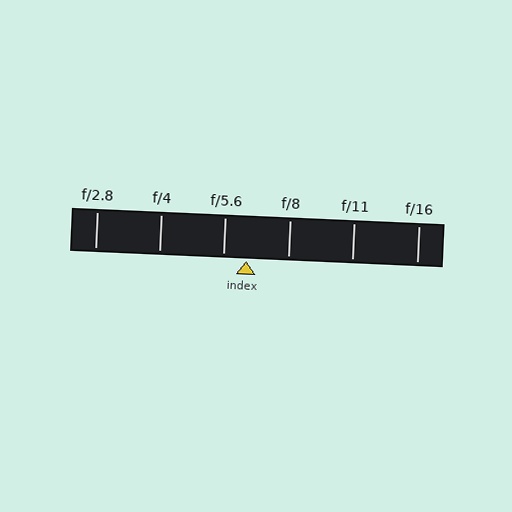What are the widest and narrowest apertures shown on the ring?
The widest aperture shown is f/2.8 and the narrowest is f/16.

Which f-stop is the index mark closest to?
The index mark is closest to f/5.6.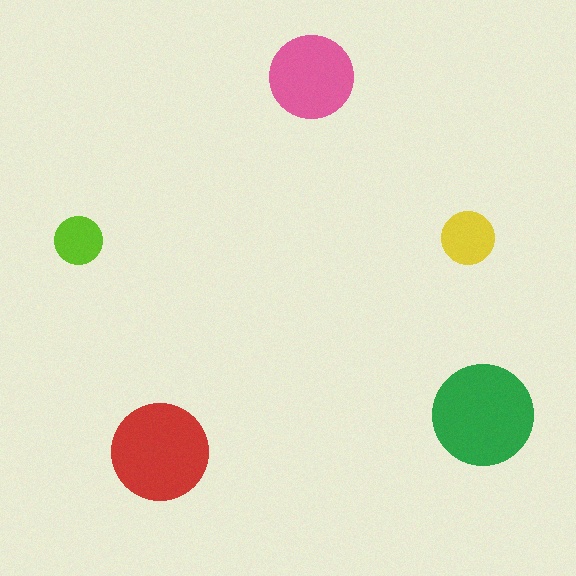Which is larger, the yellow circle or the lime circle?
The yellow one.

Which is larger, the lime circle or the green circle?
The green one.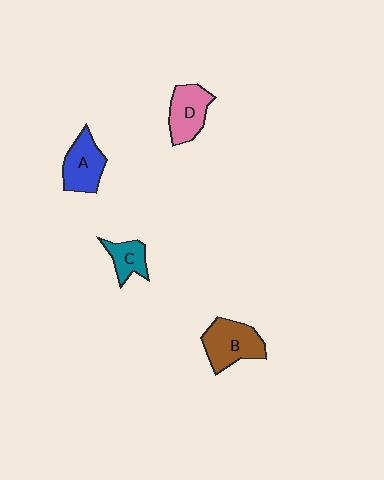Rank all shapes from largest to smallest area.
From largest to smallest: B (brown), D (pink), A (blue), C (teal).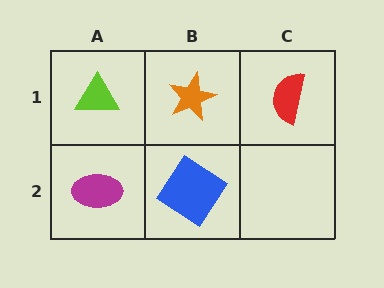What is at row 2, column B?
A blue diamond.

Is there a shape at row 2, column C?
No, that cell is empty.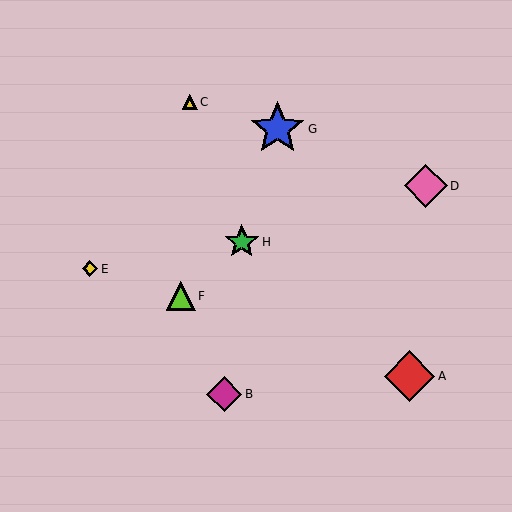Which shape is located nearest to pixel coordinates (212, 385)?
The magenta diamond (labeled B) at (224, 394) is nearest to that location.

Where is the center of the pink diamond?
The center of the pink diamond is at (426, 186).